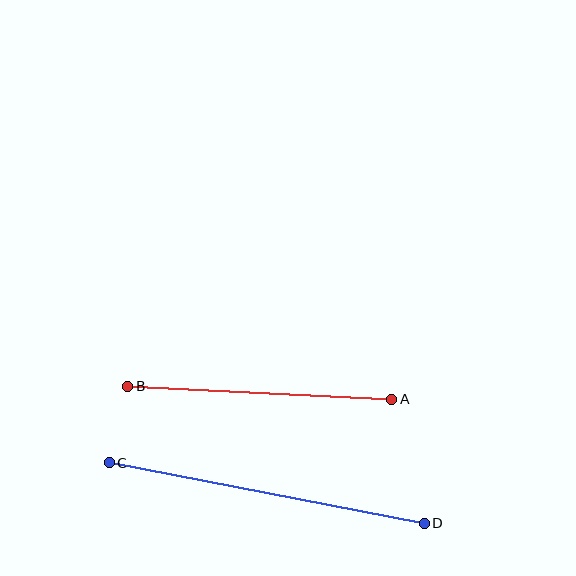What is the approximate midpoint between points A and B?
The midpoint is at approximately (260, 393) pixels.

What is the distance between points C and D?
The distance is approximately 321 pixels.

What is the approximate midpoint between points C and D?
The midpoint is at approximately (267, 493) pixels.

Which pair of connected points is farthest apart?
Points C and D are farthest apart.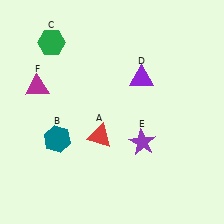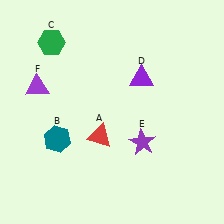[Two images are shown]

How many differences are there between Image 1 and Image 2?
There is 1 difference between the two images.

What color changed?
The triangle (F) changed from magenta in Image 1 to purple in Image 2.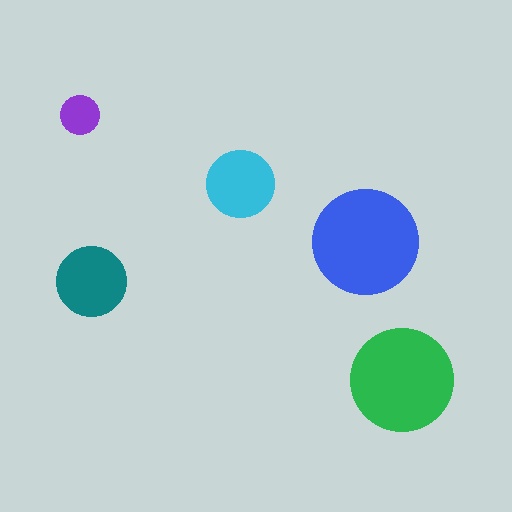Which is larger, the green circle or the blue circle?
The blue one.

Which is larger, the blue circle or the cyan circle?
The blue one.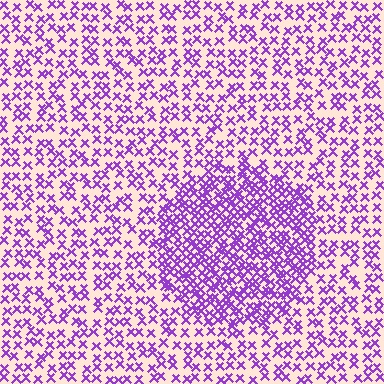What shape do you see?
I see a circle.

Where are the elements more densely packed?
The elements are more densely packed inside the circle boundary.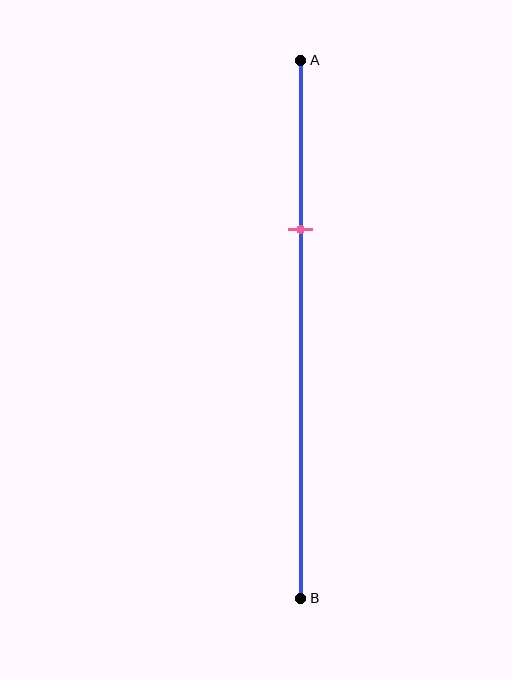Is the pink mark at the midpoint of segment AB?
No, the mark is at about 30% from A, not at the 50% midpoint.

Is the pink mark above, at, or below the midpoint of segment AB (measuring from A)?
The pink mark is above the midpoint of segment AB.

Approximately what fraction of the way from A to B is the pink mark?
The pink mark is approximately 30% of the way from A to B.